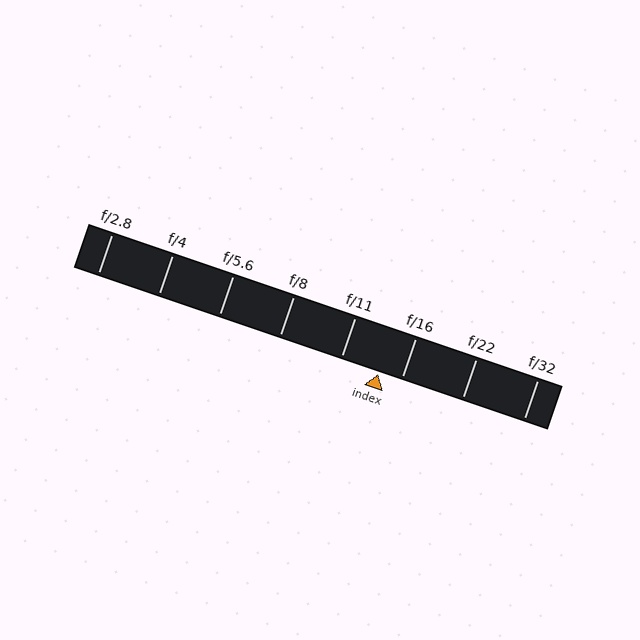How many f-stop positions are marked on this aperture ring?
There are 8 f-stop positions marked.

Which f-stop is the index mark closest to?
The index mark is closest to f/16.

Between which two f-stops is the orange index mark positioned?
The index mark is between f/11 and f/16.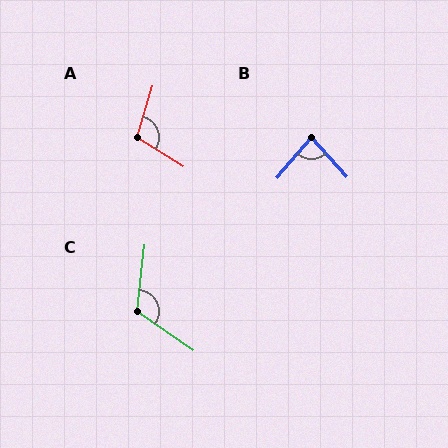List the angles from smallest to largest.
B (82°), A (105°), C (118°).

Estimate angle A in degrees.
Approximately 105 degrees.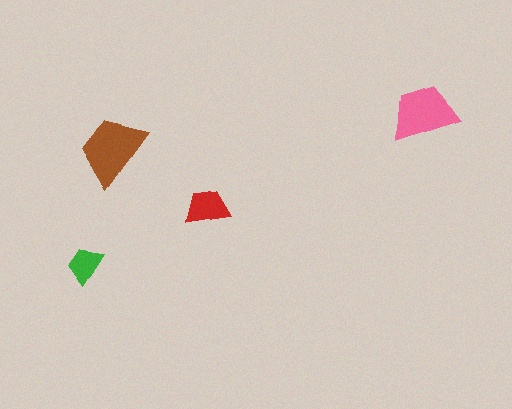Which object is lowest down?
The green trapezoid is bottommost.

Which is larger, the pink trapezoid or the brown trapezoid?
The brown one.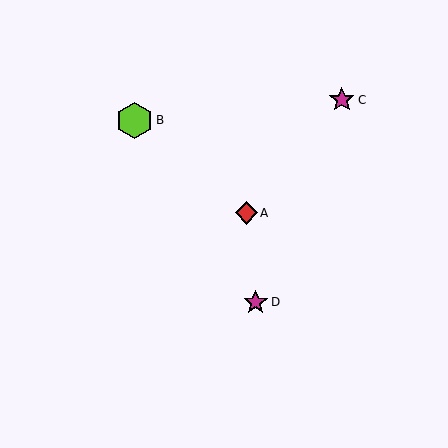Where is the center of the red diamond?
The center of the red diamond is at (246, 213).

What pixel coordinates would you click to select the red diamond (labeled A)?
Click at (246, 213) to select the red diamond A.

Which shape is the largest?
The lime hexagon (labeled B) is the largest.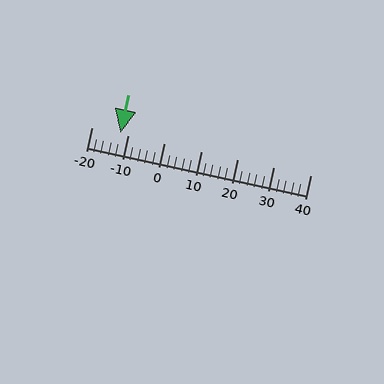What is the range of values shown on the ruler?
The ruler shows values from -20 to 40.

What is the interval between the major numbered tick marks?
The major tick marks are spaced 10 units apart.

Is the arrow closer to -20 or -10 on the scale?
The arrow is closer to -10.